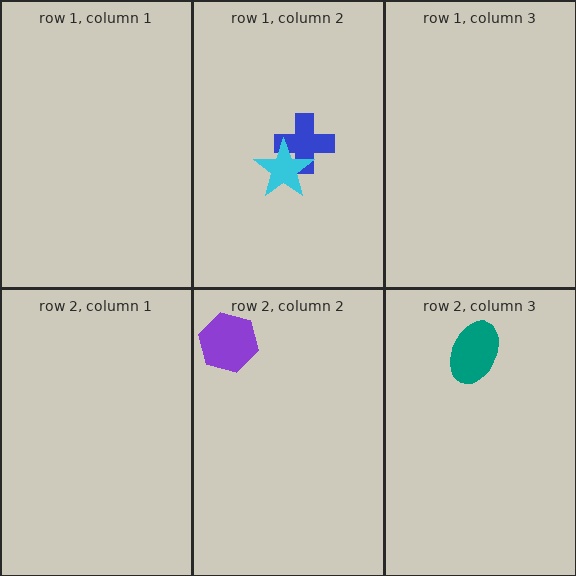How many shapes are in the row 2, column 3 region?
1.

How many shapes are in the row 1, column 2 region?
2.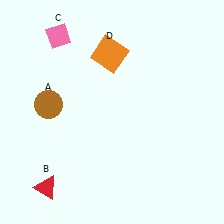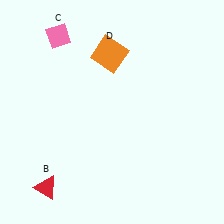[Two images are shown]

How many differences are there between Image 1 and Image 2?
There is 1 difference between the two images.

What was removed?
The brown circle (A) was removed in Image 2.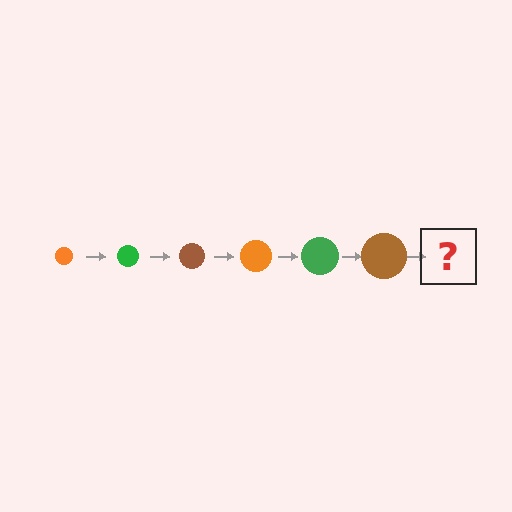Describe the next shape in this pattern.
It should be an orange circle, larger than the previous one.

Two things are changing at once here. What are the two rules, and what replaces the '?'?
The two rules are that the circle grows larger each step and the color cycles through orange, green, and brown. The '?' should be an orange circle, larger than the previous one.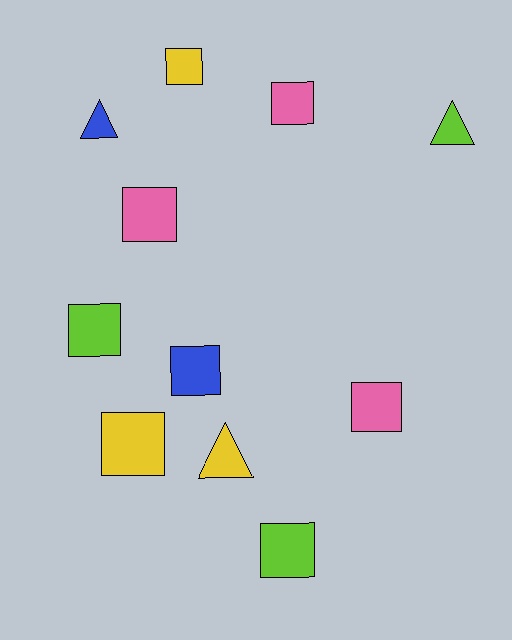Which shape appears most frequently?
Square, with 8 objects.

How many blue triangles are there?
There is 1 blue triangle.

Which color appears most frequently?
Pink, with 3 objects.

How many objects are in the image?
There are 11 objects.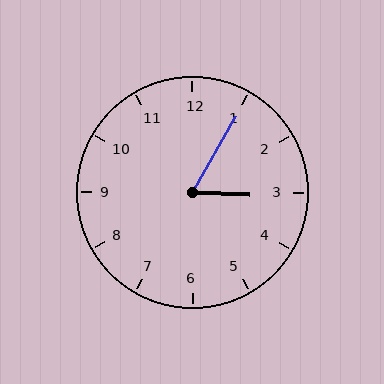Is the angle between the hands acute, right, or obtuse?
It is acute.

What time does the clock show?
3:05.